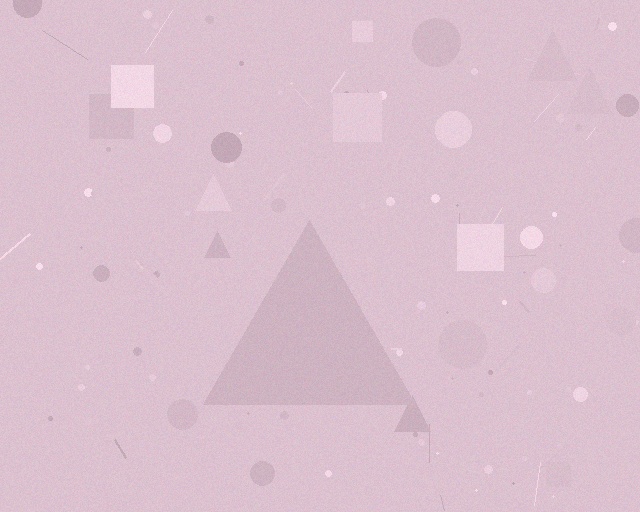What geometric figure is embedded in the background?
A triangle is embedded in the background.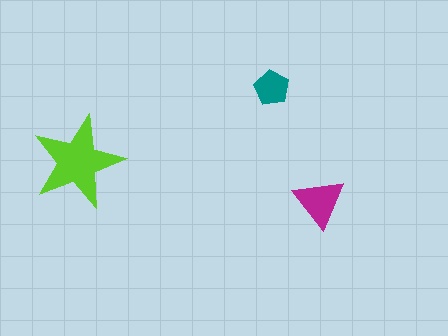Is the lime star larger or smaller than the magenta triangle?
Larger.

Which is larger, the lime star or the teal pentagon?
The lime star.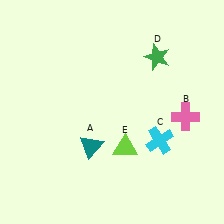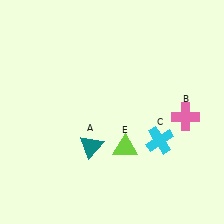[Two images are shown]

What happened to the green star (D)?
The green star (D) was removed in Image 2. It was in the top-right area of Image 1.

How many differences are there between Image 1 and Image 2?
There is 1 difference between the two images.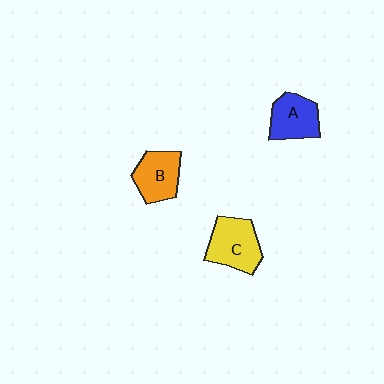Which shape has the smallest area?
Shape A (blue).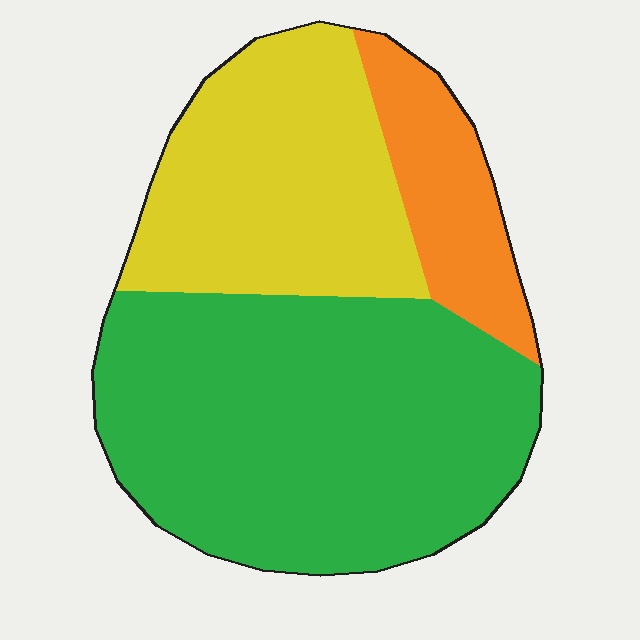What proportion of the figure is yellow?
Yellow covers around 30% of the figure.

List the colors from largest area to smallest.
From largest to smallest: green, yellow, orange.